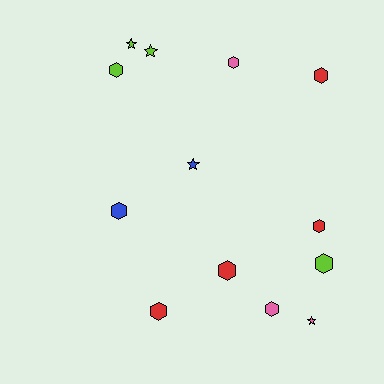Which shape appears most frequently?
Hexagon, with 9 objects.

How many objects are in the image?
There are 13 objects.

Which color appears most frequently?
Lime, with 4 objects.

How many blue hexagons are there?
There is 1 blue hexagon.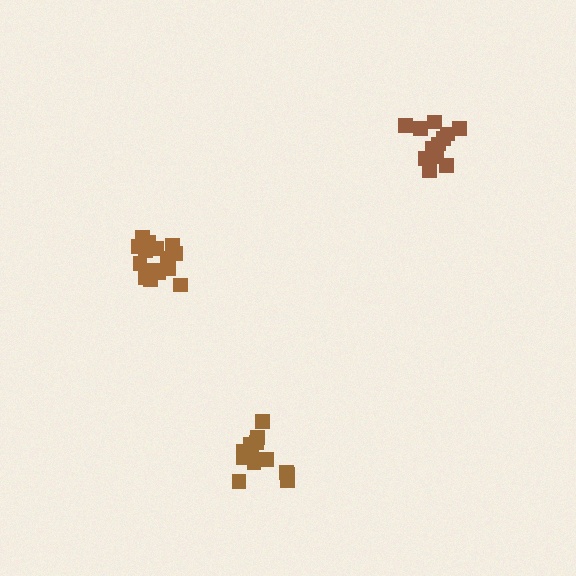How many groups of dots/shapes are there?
There are 3 groups.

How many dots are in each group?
Group 1: 12 dots, Group 2: 15 dots, Group 3: 13 dots (40 total).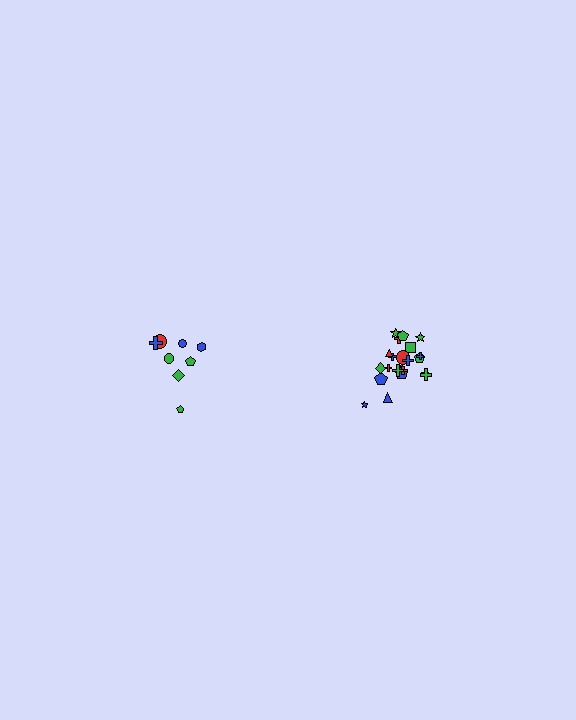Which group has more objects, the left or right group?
The right group.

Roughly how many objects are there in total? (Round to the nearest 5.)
Roughly 30 objects in total.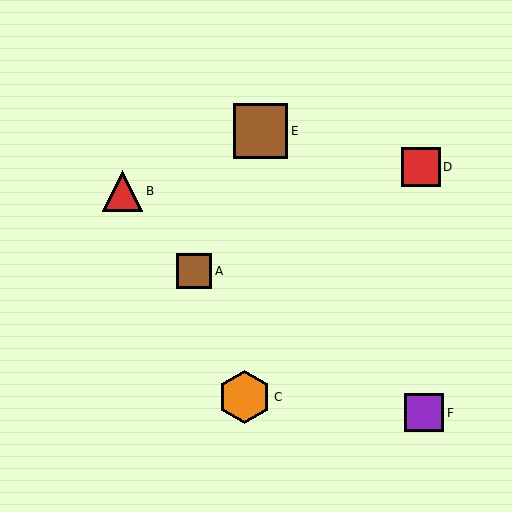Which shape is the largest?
The brown square (labeled E) is the largest.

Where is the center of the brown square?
The center of the brown square is at (260, 131).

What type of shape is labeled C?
Shape C is an orange hexagon.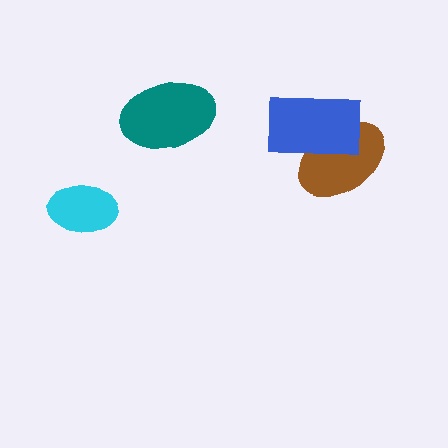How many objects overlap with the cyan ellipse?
0 objects overlap with the cyan ellipse.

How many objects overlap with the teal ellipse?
0 objects overlap with the teal ellipse.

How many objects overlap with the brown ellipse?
1 object overlaps with the brown ellipse.